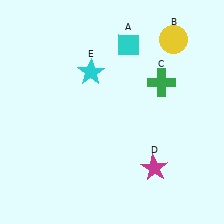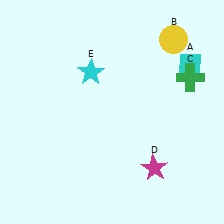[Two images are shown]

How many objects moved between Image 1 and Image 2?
2 objects moved between the two images.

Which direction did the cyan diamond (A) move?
The cyan diamond (A) moved right.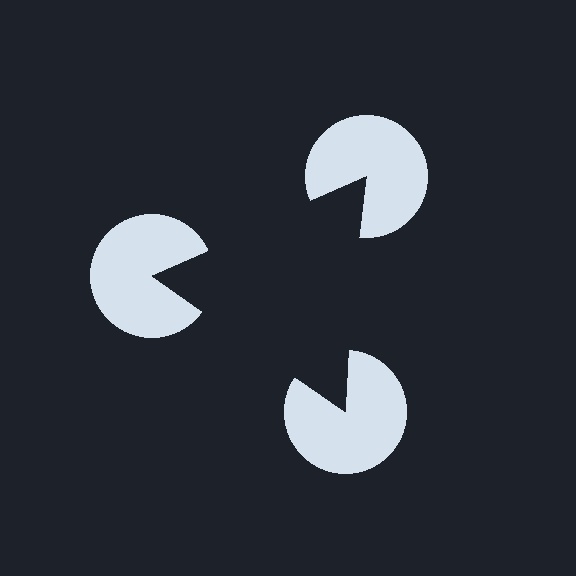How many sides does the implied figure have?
3 sides.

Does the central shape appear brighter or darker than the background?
It typically appears slightly darker than the background, even though no actual brightness change is drawn.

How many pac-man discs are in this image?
There are 3 — one at each vertex of the illusory triangle.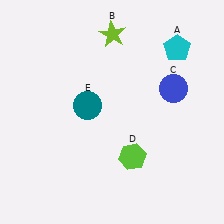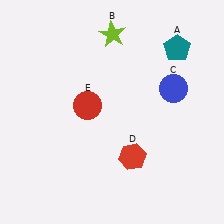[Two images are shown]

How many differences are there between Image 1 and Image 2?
There are 3 differences between the two images.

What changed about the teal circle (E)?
In Image 1, E is teal. In Image 2, it changed to red.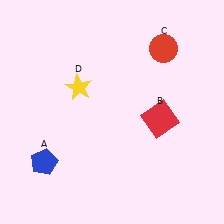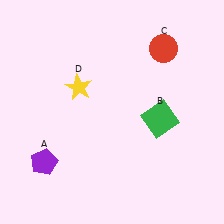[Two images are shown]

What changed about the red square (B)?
In Image 1, B is red. In Image 2, it changed to green.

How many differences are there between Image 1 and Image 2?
There are 2 differences between the two images.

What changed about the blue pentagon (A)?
In Image 1, A is blue. In Image 2, it changed to purple.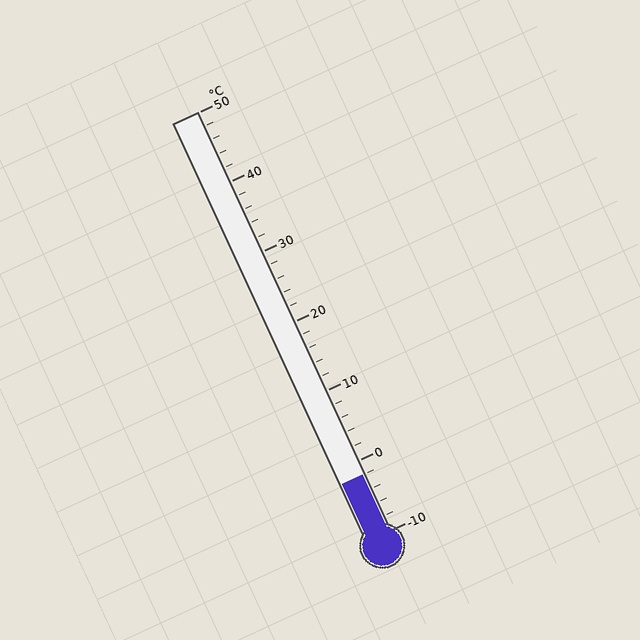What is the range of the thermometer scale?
The thermometer scale ranges from -10°C to 50°C.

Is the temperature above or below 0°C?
The temperature is below 0°C.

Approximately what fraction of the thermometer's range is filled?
The thermometer is filled to approximately 15% of its range.